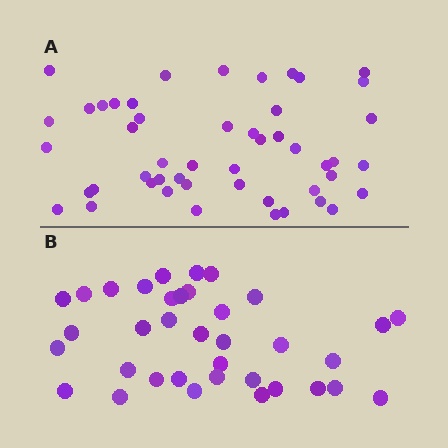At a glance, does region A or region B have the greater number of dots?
Region A (the top region) has more dots.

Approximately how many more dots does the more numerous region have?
Region A has approximately 15 more dots than region B.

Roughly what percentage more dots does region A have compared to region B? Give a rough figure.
About 35% more.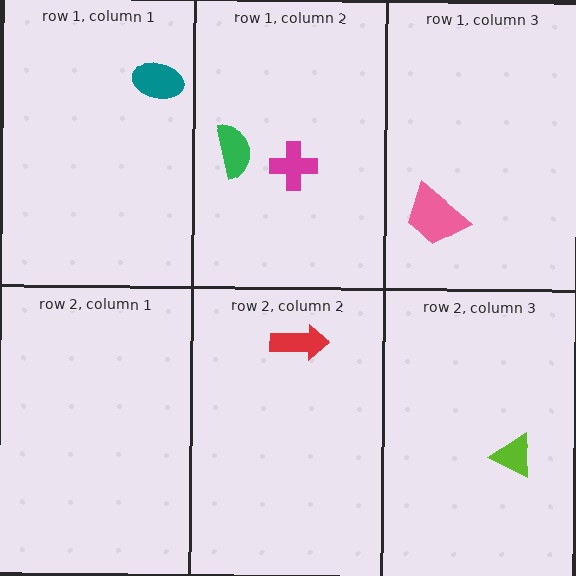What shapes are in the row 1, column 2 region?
The green semicircle, the magenta cross.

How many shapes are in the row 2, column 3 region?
1.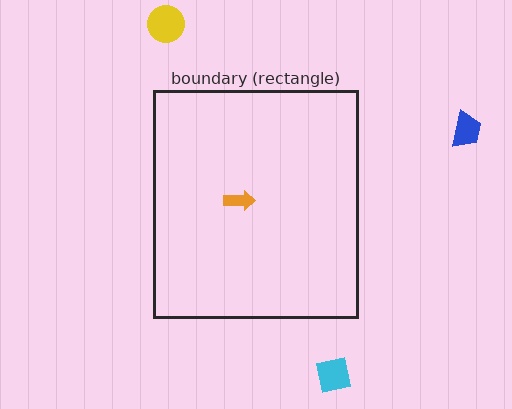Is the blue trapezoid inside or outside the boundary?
Outside.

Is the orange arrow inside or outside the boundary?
Inside.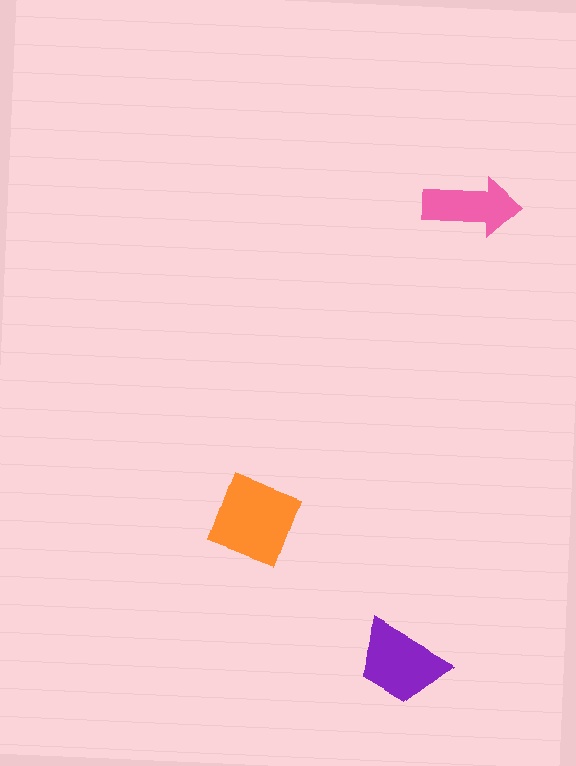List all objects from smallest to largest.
The pink arrow, the purple trapezoid, the orange square.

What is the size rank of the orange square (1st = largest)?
1st.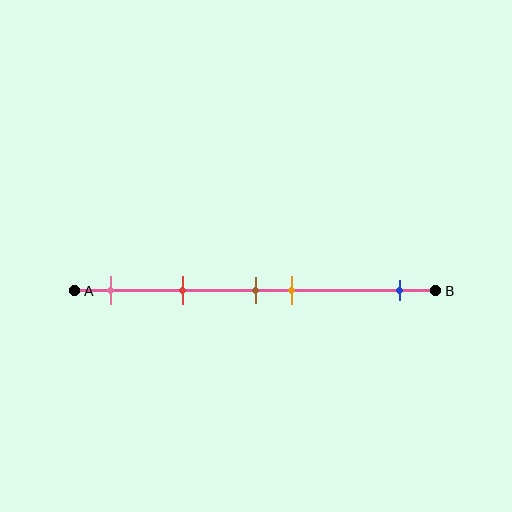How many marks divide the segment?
There are 5 marks dividing the segment.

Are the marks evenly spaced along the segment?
No, the marks are not evenly spaced.